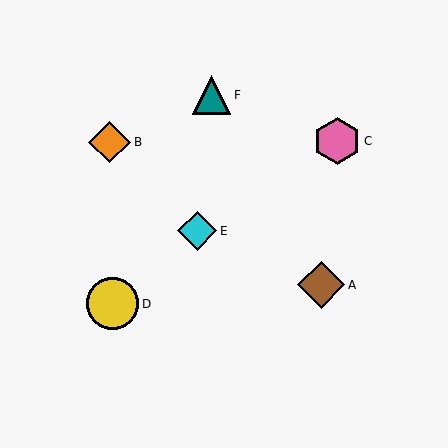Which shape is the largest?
The yellow circle (labeled D) is the largest.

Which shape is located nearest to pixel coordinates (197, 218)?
The cyan diamond (labeled E) at (197, 231) is nearest to that location.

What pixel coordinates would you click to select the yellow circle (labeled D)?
Click at (112, 304) to select the yellow circle D.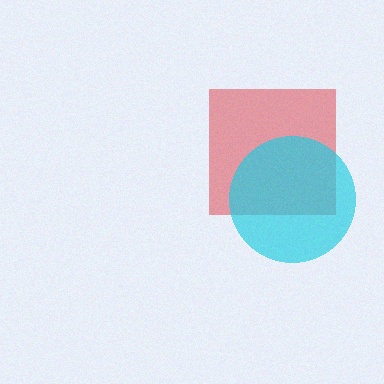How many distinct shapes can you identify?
There are 2 distinct shapes: a red square, a cyan circle.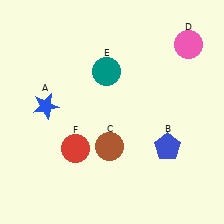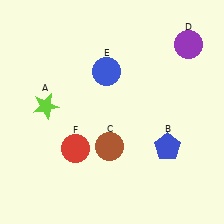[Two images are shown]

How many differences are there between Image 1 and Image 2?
There are 3 differences between the two images.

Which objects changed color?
A changed from blue to lime. D changed from pink to purple. E changed from teal to blue.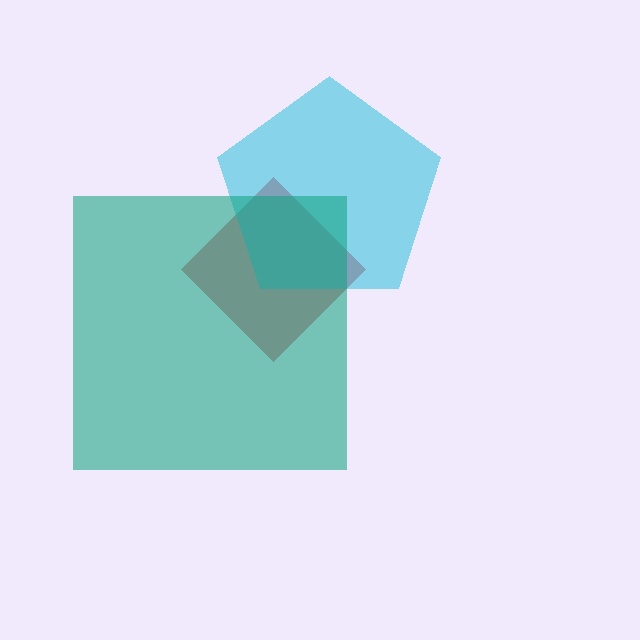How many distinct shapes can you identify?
There are 3 distinct shapes: a red diamond, a cyan pentagon, a teal square.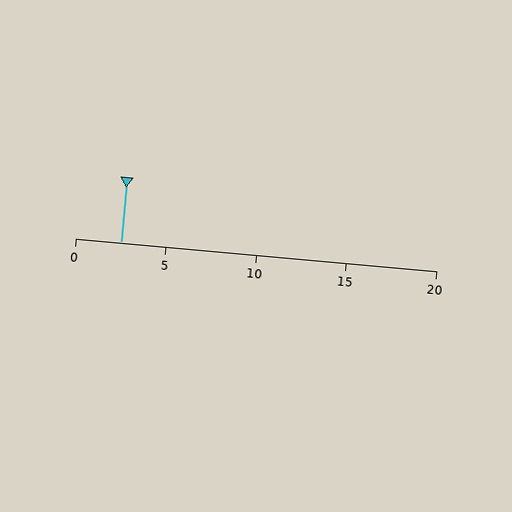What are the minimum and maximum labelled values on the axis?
The axis runs from 0 to 20.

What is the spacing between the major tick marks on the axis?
The major ticks are spaced 5 apart.